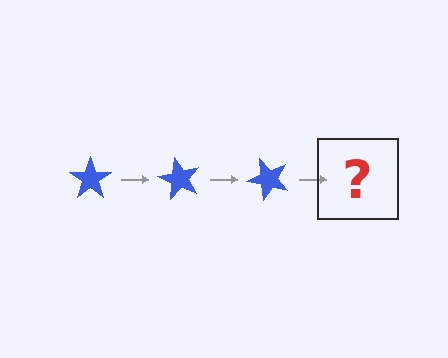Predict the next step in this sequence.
The next step is a blue star rotated 180 degrees.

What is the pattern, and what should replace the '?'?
The pattern is that the star rotates 60 degrees each step. The '?' should be a blue star rotated 180 degrees.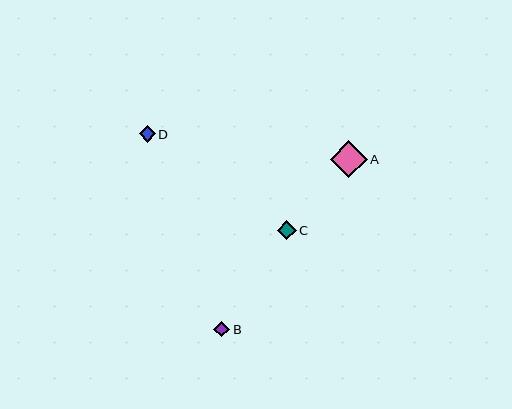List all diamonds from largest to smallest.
From largest to smallest: A, C, D, B.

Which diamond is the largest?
Diamond A is the largest with a size of approximately 37 pixels.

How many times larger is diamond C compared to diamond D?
Diamond C is approximately 1.1 times the size of diamond D.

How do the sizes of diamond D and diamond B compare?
Diamond D and diamond B are approximately the same size.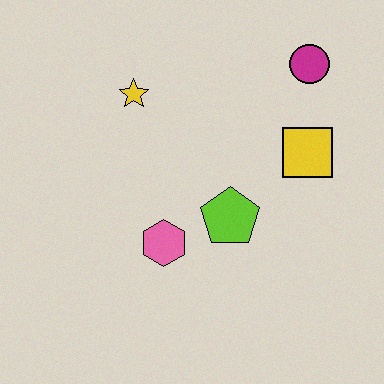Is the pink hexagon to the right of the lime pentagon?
No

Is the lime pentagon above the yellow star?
No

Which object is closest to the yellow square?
The magenta circle is closest to the yellow square.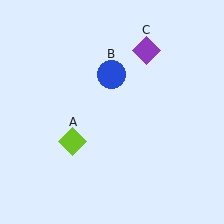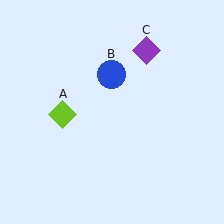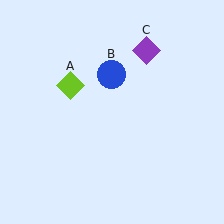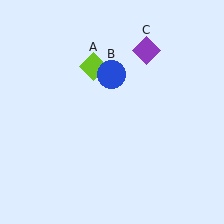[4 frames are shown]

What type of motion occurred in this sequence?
The lime diamond (object A) rotated clockwise around the center of the scene.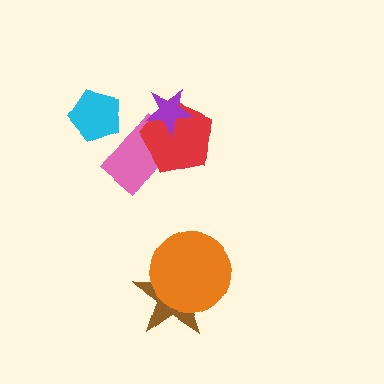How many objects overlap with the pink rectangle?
2 objects overlap with the pink rectangle.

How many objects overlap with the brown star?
1 object overlaps with the brown star.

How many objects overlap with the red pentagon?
2 objects overlap with the red pentagon.